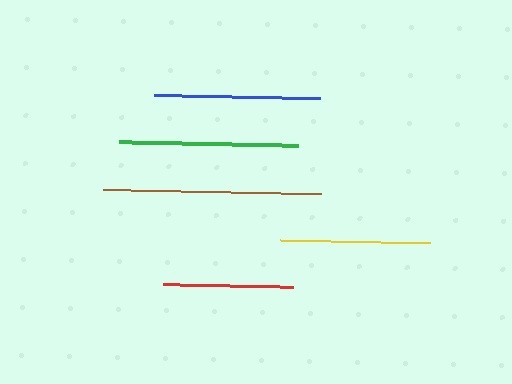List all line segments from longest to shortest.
From longest to shortest: brown, green, blue, yellow, red.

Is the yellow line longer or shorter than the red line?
The yellow line is longer than the red line.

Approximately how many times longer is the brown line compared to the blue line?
The brown line is approximately 1.3 times the length of the blue line.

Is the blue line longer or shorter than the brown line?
The brown line is longer than the blue line.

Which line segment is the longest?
The brown line is the longest at approximately 218 pixels.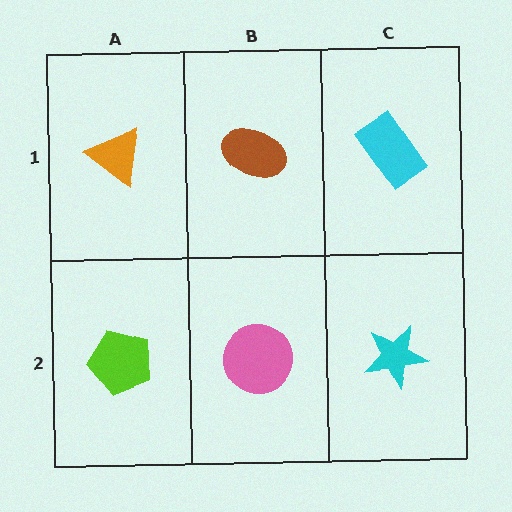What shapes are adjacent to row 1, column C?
A cyan star (row 2, column C), a brown ellipse (row 1, column B).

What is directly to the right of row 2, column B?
A cyan star.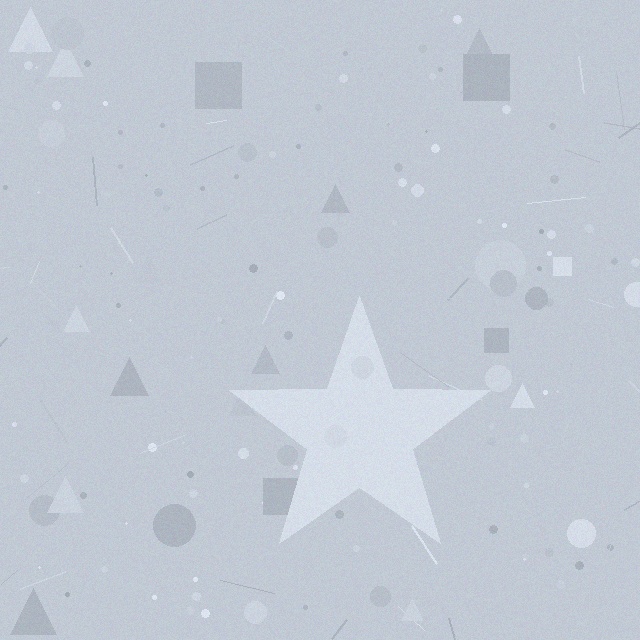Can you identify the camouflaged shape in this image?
The camouflaged shape is a star.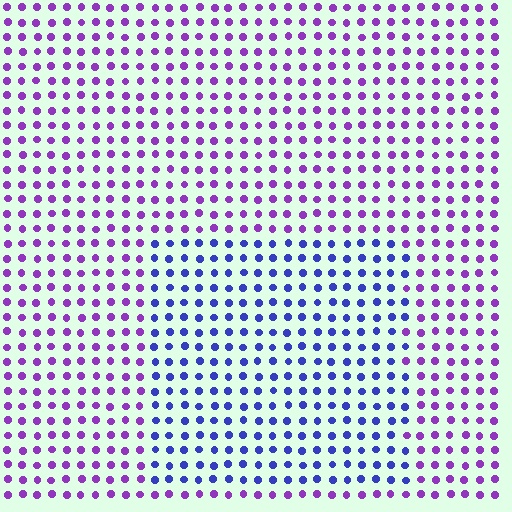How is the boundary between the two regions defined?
The boundary is defined purely by a slight shift in hue (about 44 degrees). Spacing, size, and orientation are identical on both sides.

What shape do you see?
I see a rectangle.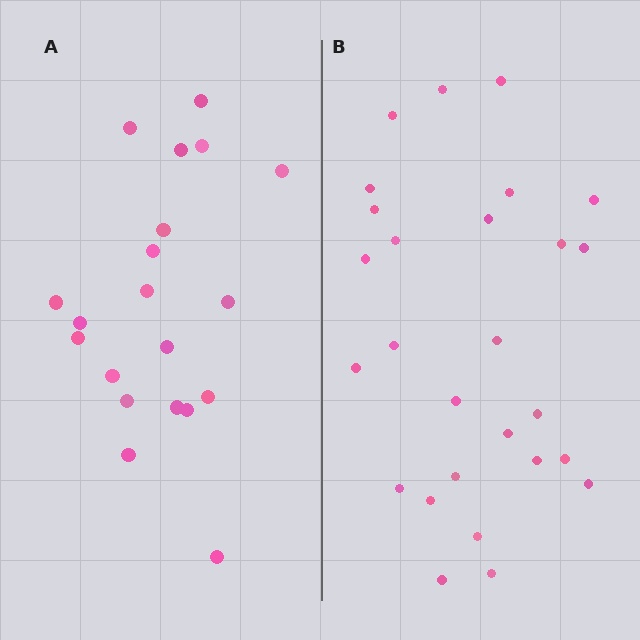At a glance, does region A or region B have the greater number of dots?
Region B (the right region) has more dots.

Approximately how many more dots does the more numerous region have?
Region B has roughly 8 or so more dots than region A.